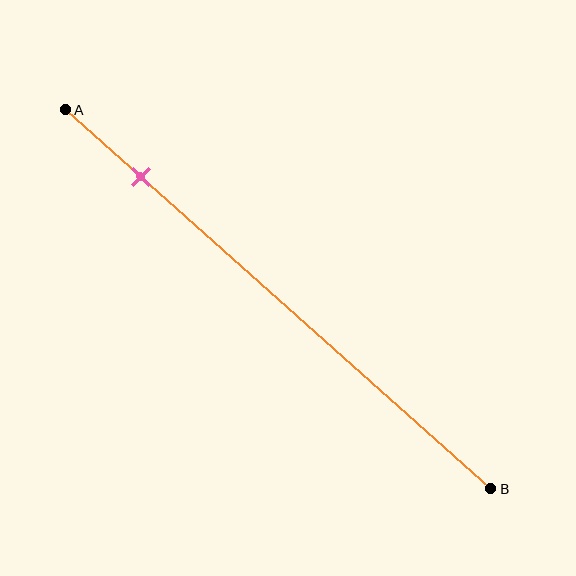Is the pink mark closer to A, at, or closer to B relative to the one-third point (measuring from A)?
The pink mark is closer to point A than the one-third point of segment AB.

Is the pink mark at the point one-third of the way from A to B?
No, the mark is at about 20% from A, not at the 33% one-third point.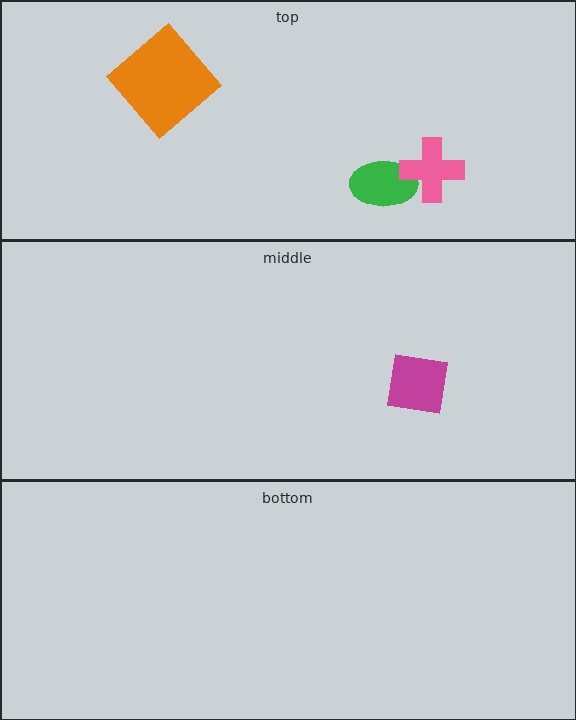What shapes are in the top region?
The green ellipse, the pink cross, the orange diamond.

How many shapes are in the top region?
3.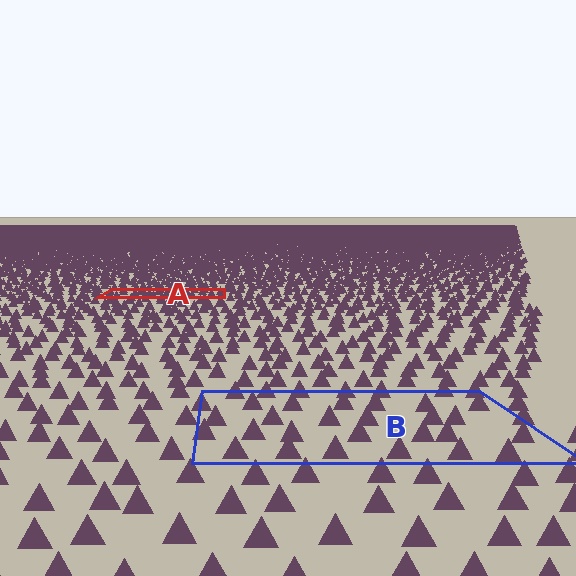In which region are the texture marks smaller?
The texture marks are smaller in region A, because it is farther away.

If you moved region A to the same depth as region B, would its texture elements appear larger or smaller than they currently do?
They would appear larger. At a closer depth, the same texture elements are projected at a bigger on-screen size.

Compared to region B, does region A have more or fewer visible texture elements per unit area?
Region A has more texture elements per unit area — they are packed more densely because it is farther away.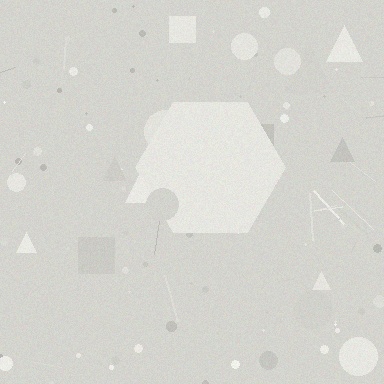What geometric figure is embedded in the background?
A hexagon is embedded in the background.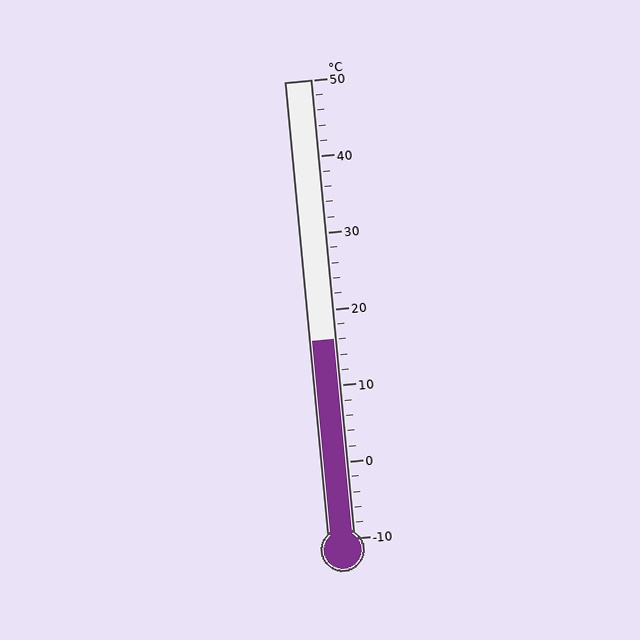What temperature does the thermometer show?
The thermometer shows approximately 16°C.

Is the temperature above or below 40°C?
The temperature is below 40°C.